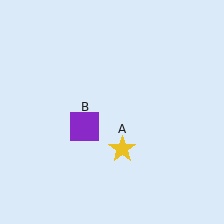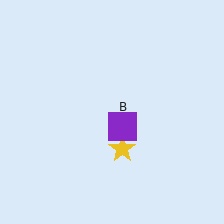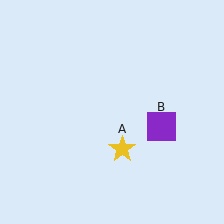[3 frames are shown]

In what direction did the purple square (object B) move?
The purple square (object B) moved right.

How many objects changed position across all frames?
1 object changed position: purple square (object B).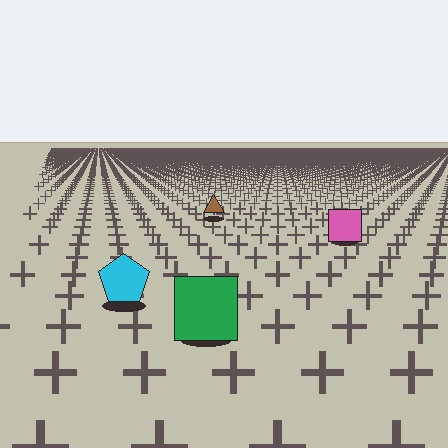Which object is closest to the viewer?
The green square is closest. The texture marks near it are larger and more spread out.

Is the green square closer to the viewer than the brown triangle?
Yes. The green square is closer — you can tell from the texture gradient: the ground texture is coarser near it.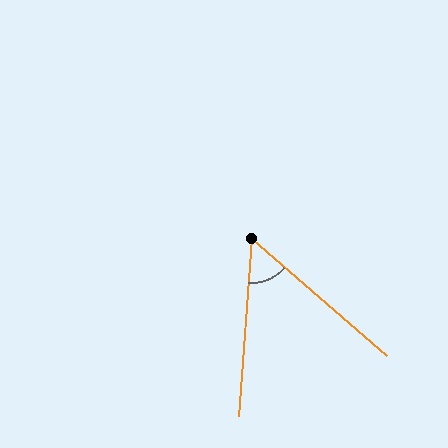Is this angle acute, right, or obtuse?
It is acute.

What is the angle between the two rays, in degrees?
Approximately 53 degrees.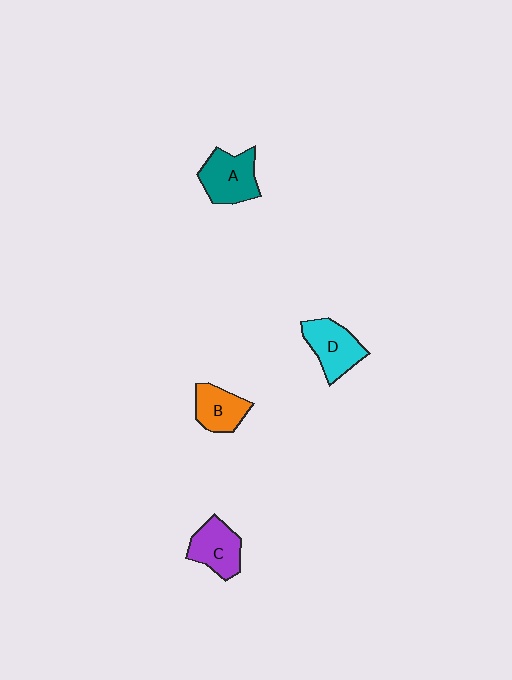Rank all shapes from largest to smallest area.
From largest to smallest: A (teal), D (cyan), C (purple), B (orange).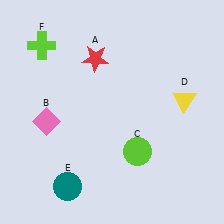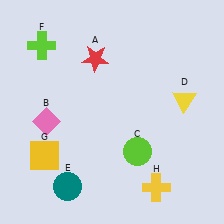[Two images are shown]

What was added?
A yellow square (G), a yellow cross (H) were added in Image 2.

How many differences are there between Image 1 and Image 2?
There are 2 differences between the two images.